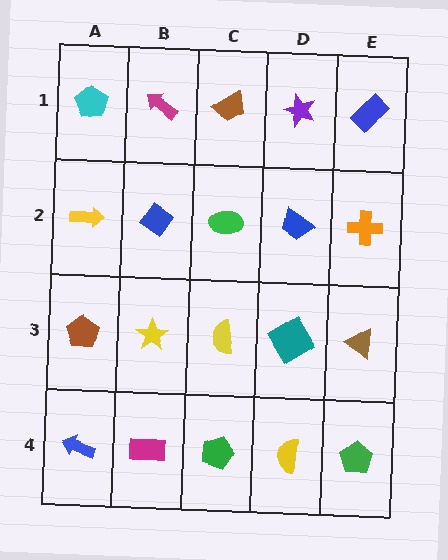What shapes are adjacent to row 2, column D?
A purple star (row 1, column D), a teal diamond (row 3, column D), a green ellipse (row 2, column C), an orange cross (row 2, column E).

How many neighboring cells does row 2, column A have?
3.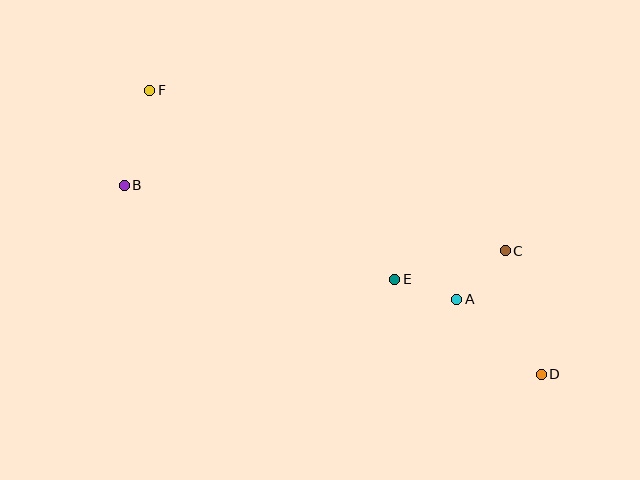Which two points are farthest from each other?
Points D and F are farthest from each other.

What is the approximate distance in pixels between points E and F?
The distance between E and F is approximately 309 pixels.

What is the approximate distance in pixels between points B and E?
The distance between B and E is approximately 286 pixels.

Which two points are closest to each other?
Points A and E are closest to each other.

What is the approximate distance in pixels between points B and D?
The distance between B and D is approximately 458 pixels.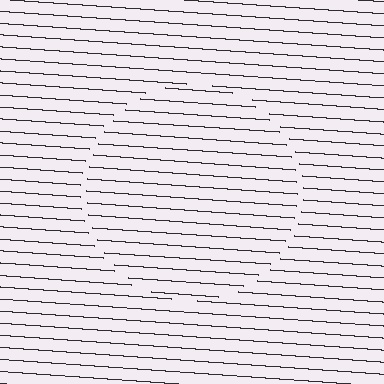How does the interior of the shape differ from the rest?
The interior of the shape contains the same grating, shifted by half a period — the contour is defined by the phase discontinuity where line-ends from the inner and outer gratings abut.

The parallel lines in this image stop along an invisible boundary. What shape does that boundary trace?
An illusory circle. The interior of the shape contains the same grating, shifted by half a period — the contour is defined by the phase discontinuity where line-ends from the inner and outer gratings abut.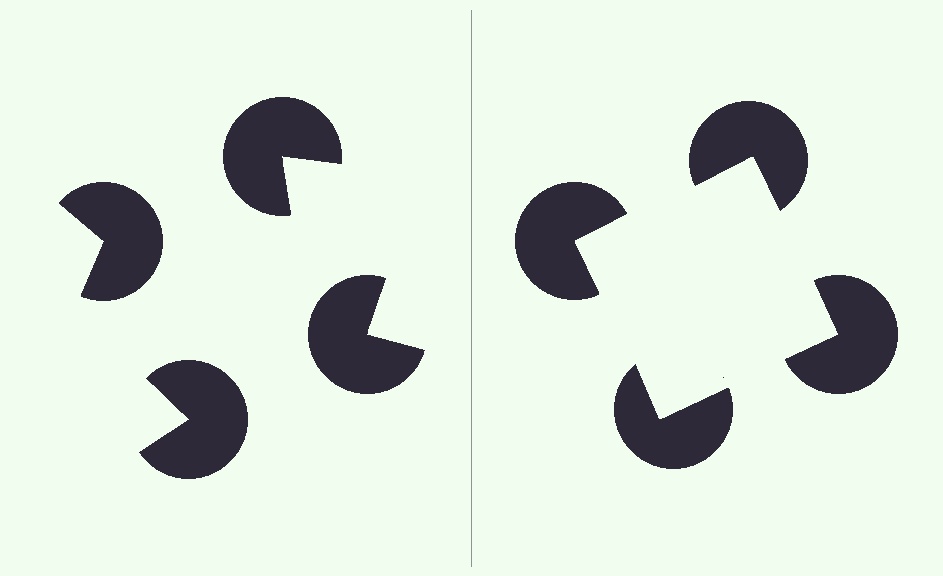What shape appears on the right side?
An illusory square.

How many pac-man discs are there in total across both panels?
8 — 4 on each side.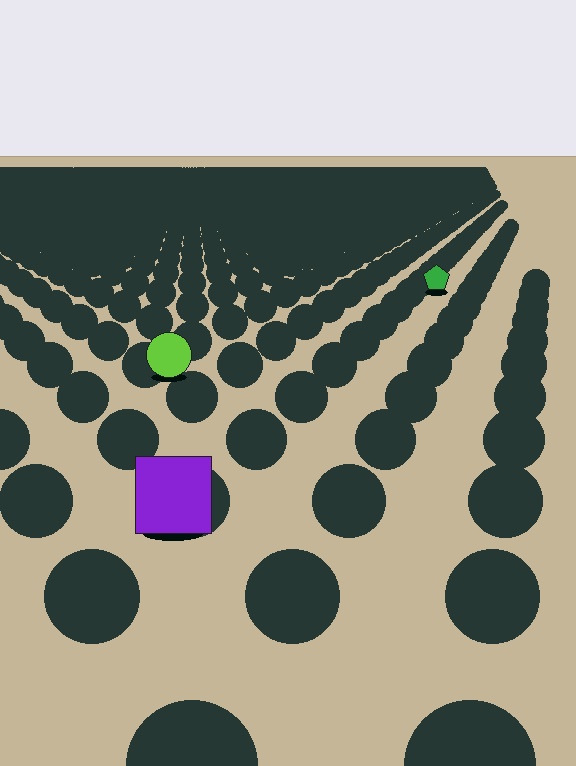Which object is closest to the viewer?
The purple square is closest. The texture marks near it are larger and more spread out.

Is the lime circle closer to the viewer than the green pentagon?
Yes. The lime circle is closer — you can tell from the texture gradient: the ground texture is coarser near it.